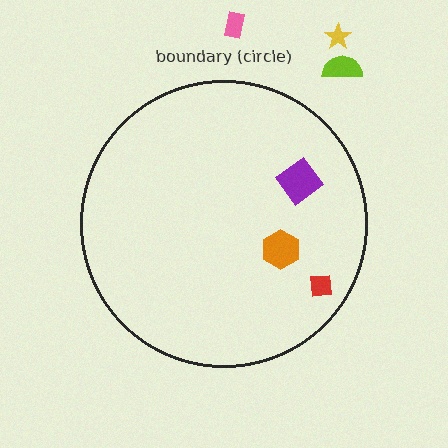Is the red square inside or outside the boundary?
Inside.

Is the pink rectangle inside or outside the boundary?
Outside.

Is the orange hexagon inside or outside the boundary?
Inside.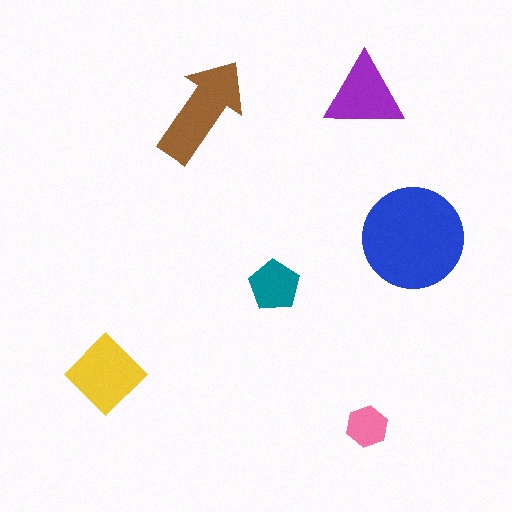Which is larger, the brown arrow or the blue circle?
The blue circle.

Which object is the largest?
The blue circle.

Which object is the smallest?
The pink hexagon.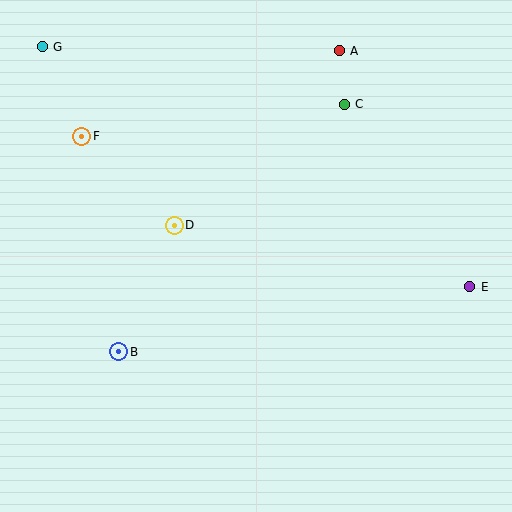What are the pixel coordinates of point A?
Point A is at (339, 51).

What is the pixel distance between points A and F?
The distance between A and F is 272 pixels.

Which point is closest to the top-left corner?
Point G is closest to the top-left corner.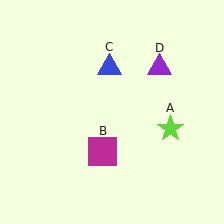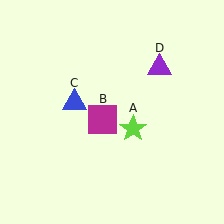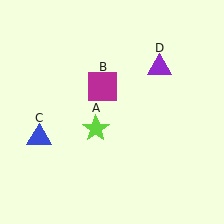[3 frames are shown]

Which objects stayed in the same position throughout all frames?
Purple triangle (object D) remained stationary.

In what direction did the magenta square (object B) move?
The magenta square (object B) moved up.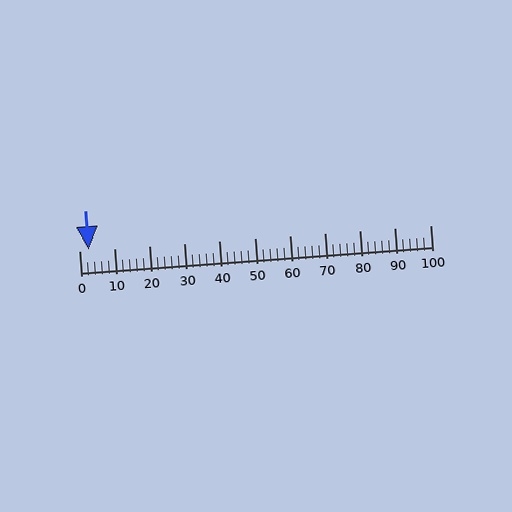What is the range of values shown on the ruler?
The ruler shows values from 0 to 100.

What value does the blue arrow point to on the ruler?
The blue arrow points to approximately 3.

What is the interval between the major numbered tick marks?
The major tick marks are spaced 10 units apart.